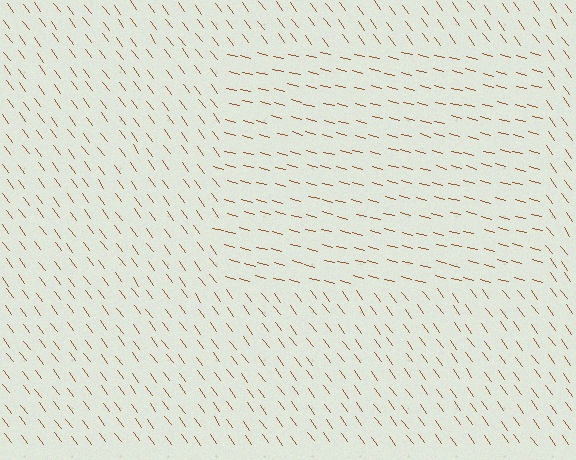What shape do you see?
I see a rectangle.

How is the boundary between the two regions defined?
The boundary is defined purely by a change in line orientation (approximately 39 degrees difference). All lines are the same color and thickness.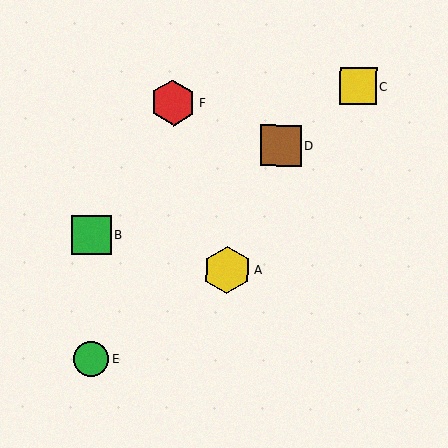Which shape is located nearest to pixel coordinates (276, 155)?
The brown square (labeled D) at (281, 145) is nearest to that location.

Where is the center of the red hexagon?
The center of the red hexagon is at (173, 103).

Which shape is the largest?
The yellow hexagon (labeled A) is the largest.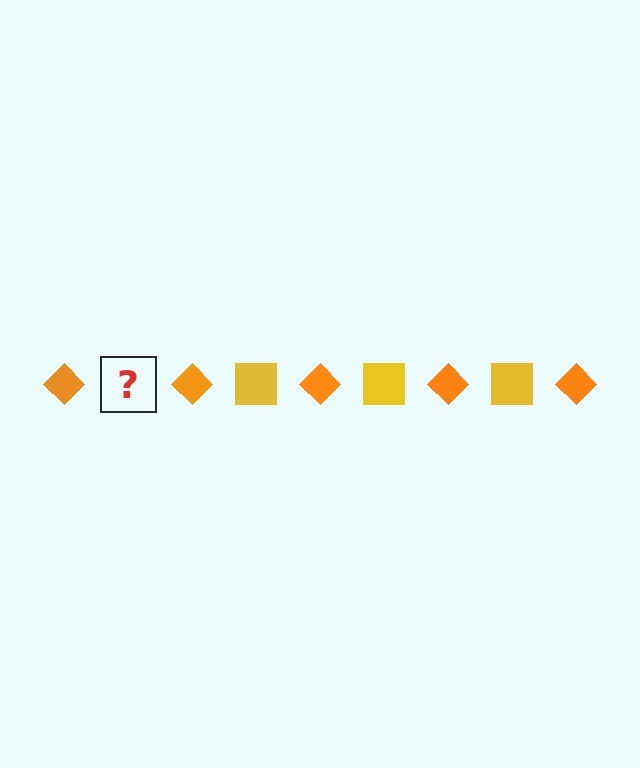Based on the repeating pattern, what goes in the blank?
The blank should be a yellow square.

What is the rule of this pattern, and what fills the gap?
The rule is that the pattern alternates between orange diamond and yellow square. The gap should be filled with a yellow square.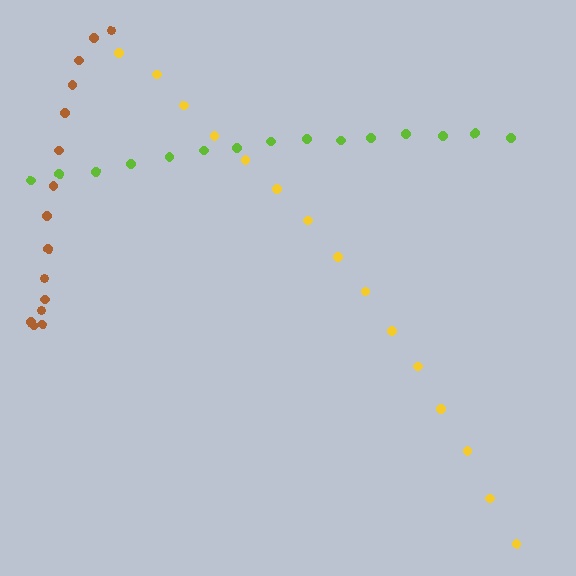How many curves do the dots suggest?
There are 3 distinct paths.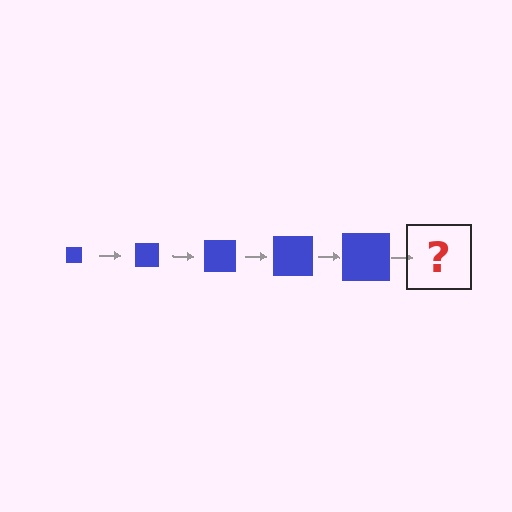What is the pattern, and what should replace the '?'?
The pattern is that the square gets progressively larger each step. The '?' should be a blue square, larger than the previous one.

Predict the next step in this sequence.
The next step is a blue square, larger than the previous one.